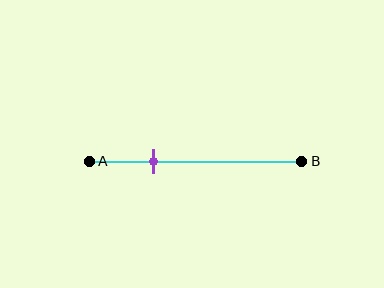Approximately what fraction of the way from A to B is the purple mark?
The purple mark is approximately 30% of the way from A to B.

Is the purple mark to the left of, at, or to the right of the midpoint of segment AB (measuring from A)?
The purple mark is to the left of the midpoint of segment AB.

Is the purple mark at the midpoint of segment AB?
No, the mark is at about 30% from A, not at the 50% midpoint.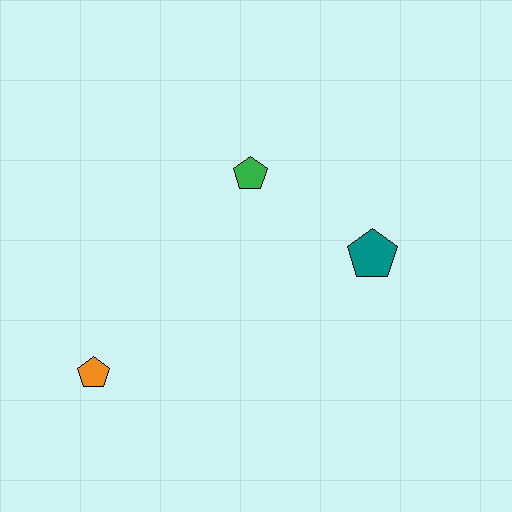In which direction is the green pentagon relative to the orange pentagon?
The green pentagon is above the orange pentagon.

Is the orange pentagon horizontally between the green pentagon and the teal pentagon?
No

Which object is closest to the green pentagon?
The teal pentagon is closest to the green pentagon.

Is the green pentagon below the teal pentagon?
No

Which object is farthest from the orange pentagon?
The teal pentagon is farthest from the orange pentagon.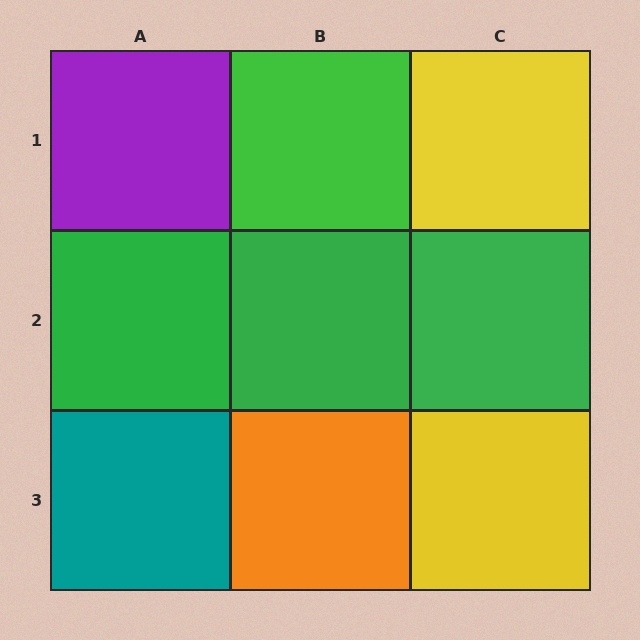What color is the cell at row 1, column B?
Green.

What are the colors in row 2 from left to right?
Green, green, green.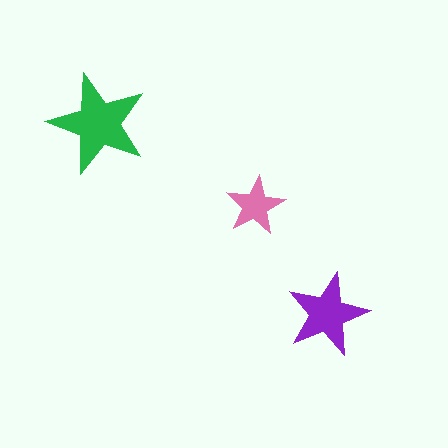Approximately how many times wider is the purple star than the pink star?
About 1.5 times wider.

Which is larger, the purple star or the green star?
The green one.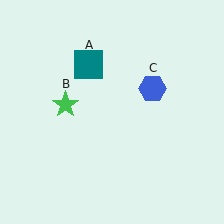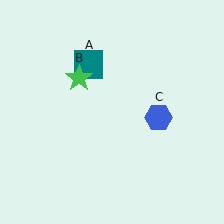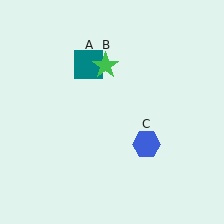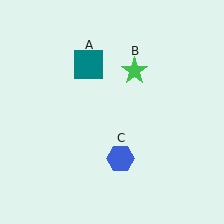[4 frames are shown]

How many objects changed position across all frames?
2 objects changed position: green star (object B), blue hexagon (object C).